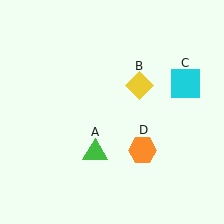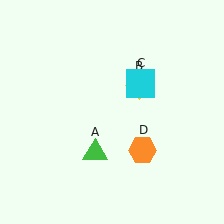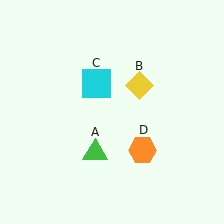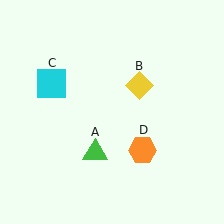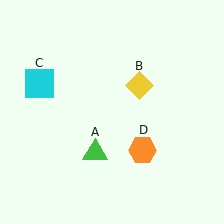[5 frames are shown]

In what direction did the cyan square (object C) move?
The cyan square (object C) moved left.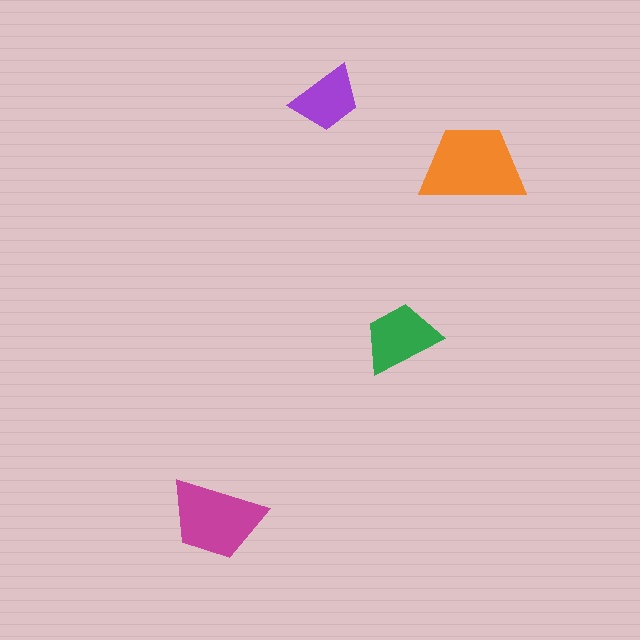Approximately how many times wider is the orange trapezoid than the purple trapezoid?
About 1.5 times wider.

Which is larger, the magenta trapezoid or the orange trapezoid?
The orange one.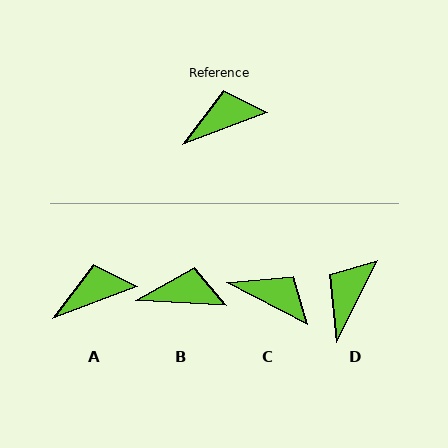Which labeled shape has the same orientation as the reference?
A.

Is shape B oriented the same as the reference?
No, it is off by about 24 degrees.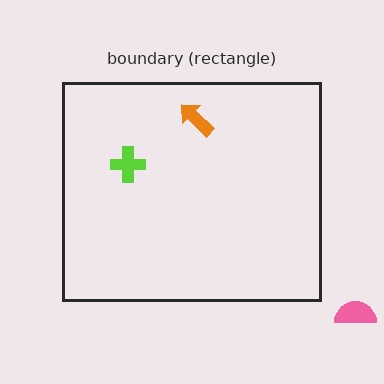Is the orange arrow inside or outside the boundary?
Inside.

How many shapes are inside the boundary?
2 inside, 1 outside.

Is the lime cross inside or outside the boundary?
Inside.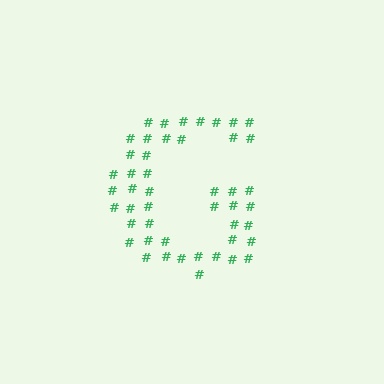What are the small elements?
The small elements are hash symbols.